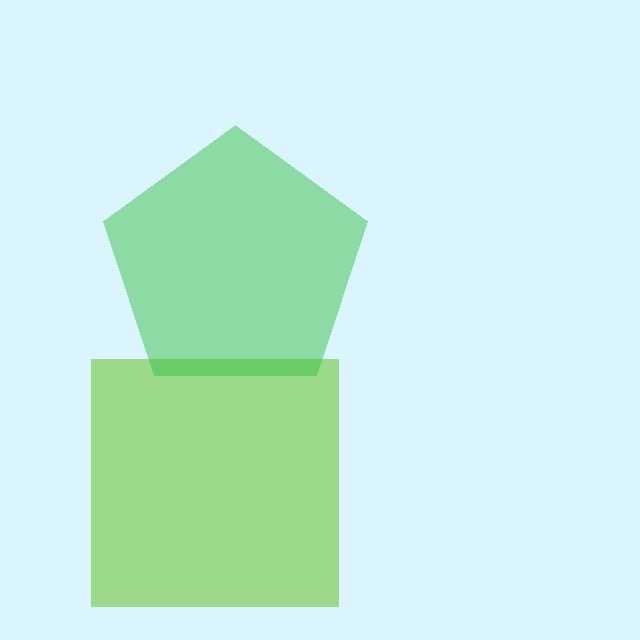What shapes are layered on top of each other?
The layered shapes are: a lime square, a green pentagon.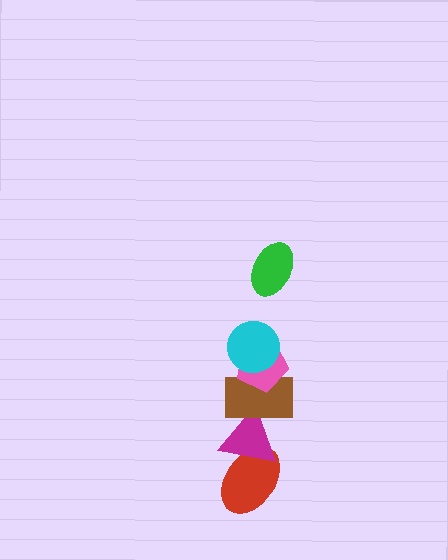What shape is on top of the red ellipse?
The magenta triangle is on top of the red ellipse.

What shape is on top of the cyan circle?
The green ellipse is on top of the cyan circle.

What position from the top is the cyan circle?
The cyan circle is 2nd from the top.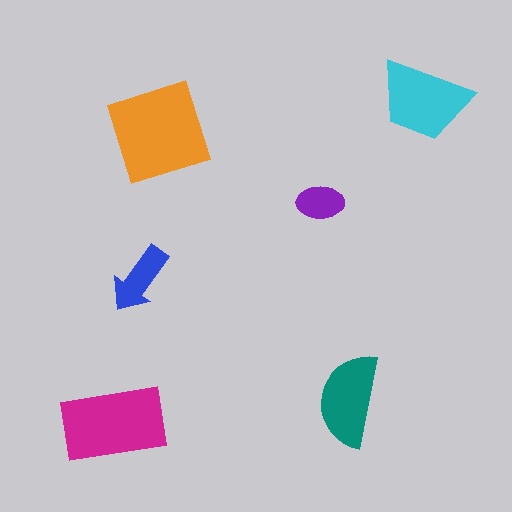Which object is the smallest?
The purple ellipse.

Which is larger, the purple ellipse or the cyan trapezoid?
The cyan trapezoid.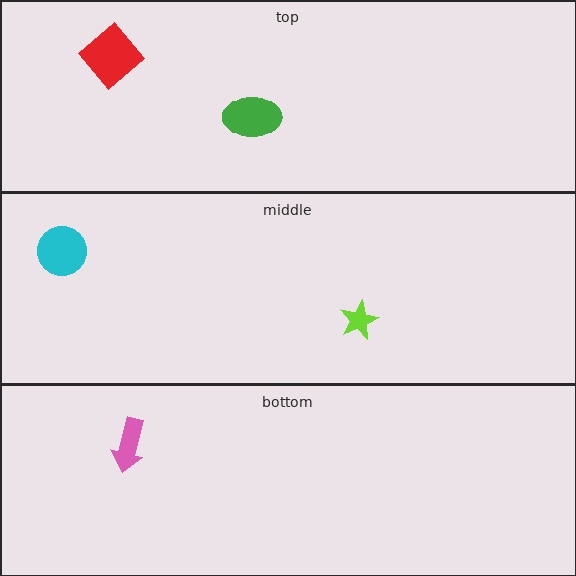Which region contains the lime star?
The middle region.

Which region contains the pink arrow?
The bottom region.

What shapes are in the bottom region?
The pink arrow.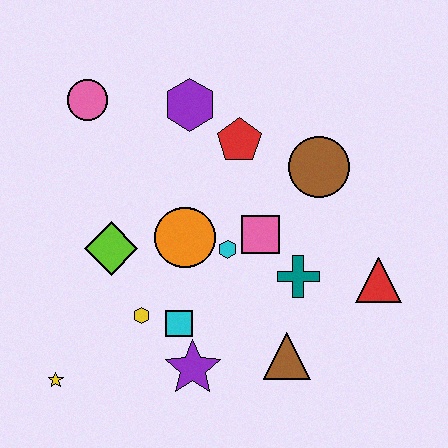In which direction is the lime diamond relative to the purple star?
The lime diamond is above the purple star.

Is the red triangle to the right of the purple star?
Yes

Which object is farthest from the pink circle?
The red triangle is farthest from the pink circle.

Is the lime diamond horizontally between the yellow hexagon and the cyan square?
No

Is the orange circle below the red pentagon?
Yes